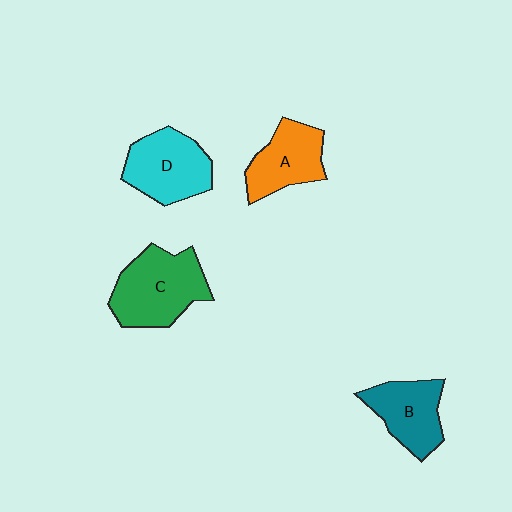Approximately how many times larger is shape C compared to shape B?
Approximately 1.4 times.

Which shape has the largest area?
Shape C (green).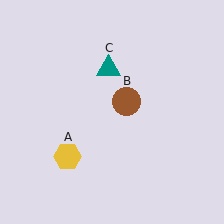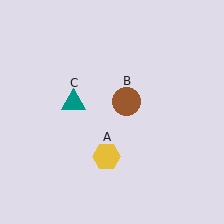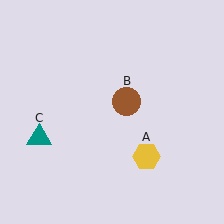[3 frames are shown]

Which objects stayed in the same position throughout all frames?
Brown circle (object B) remained stationary.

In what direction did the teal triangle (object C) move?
The teal triangle (object C) moved down and to the left.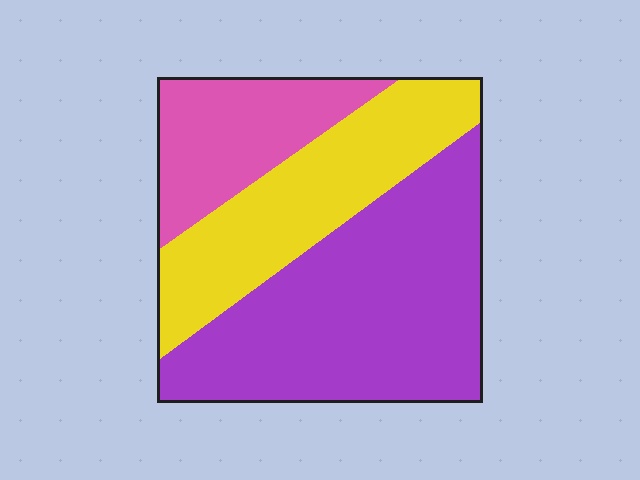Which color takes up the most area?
Purple, at roughly 50%.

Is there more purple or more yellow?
Purple.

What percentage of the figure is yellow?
Yellow takes up between a sixth and a third of the figure.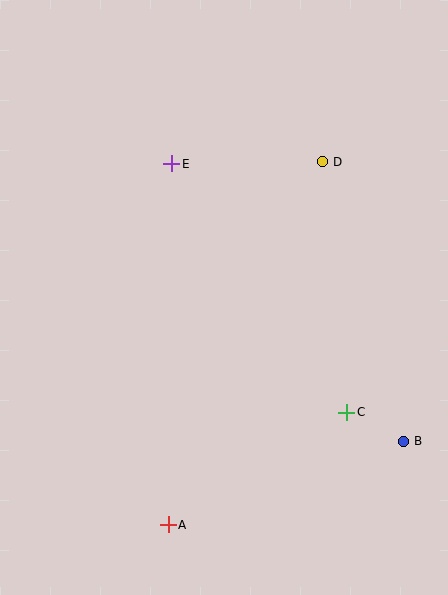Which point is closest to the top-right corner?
Point D is closest to the top-right corner.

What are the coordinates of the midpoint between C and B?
The midpoint between C and B is at (375, 427).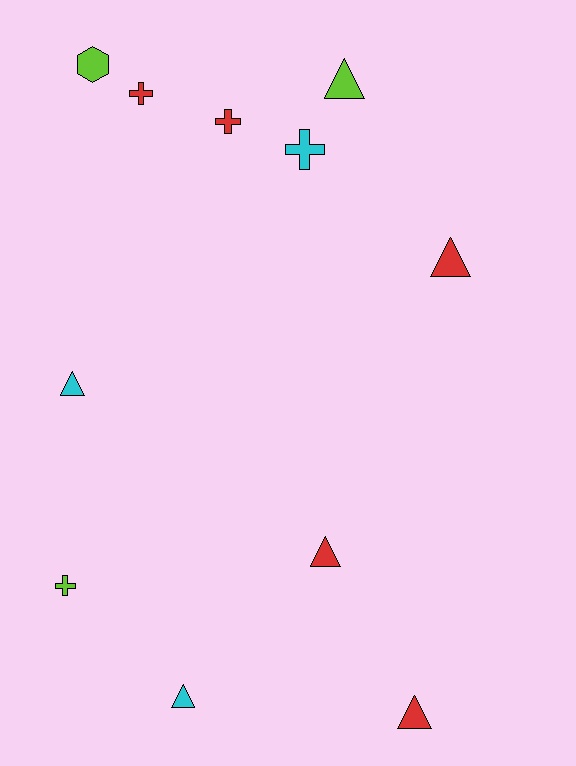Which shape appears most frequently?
Triangle, with 6 objects.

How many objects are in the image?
There are 11 objects.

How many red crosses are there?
There are 2 red crosses.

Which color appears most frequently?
Red, with 5 objects.